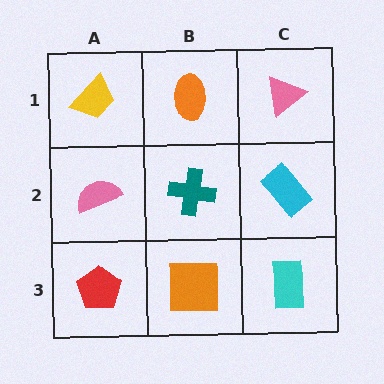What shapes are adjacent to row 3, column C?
A cyan rectangle (row 2, column C), an orange square (row 3, column B).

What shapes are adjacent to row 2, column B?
An orange ellipse (row 1, column B), an orange square (row 3, column B), a pink semicircle (row 2, column A), a cyan rectangle (row 2, column C).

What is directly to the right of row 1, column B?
A pink triangle.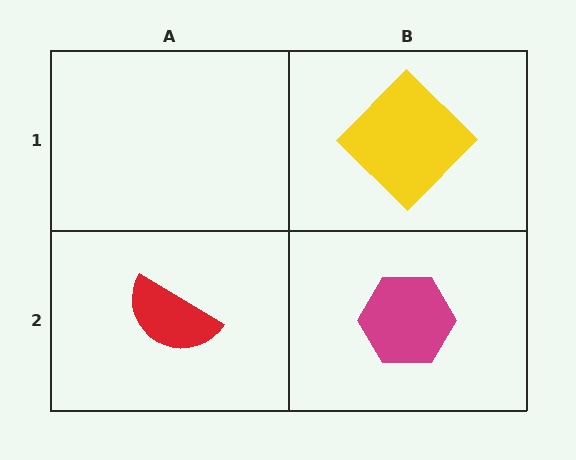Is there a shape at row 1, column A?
No, that cell is empty.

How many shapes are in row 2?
2 shapes.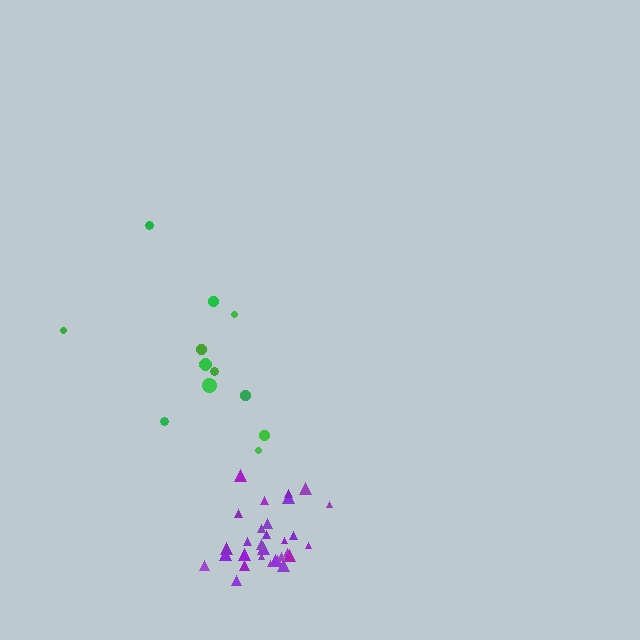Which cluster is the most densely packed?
Purple.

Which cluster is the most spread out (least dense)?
Green.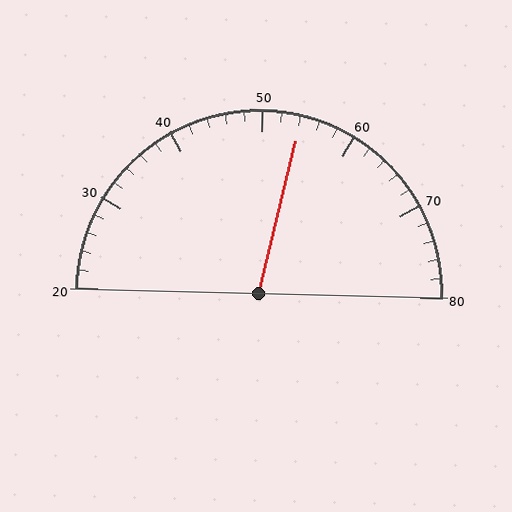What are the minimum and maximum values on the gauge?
The gauge ranges from 20 to 80.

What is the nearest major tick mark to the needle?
The nearest major tick mark is 50.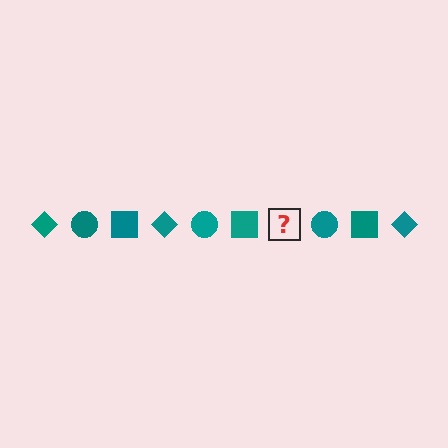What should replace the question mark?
The question mark should be replaced with a teal diamond.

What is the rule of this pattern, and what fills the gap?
The rule is that the pattern cycles through diamond, circle, square shapes in teal. The gap should be filled with a teal diamond.